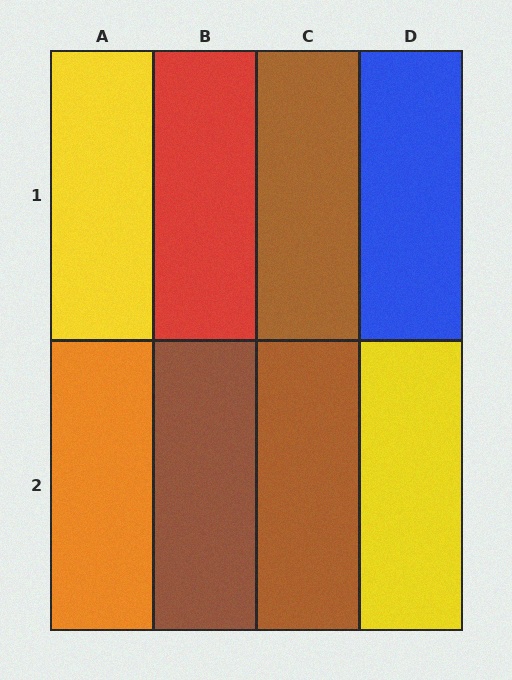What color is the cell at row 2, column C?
Brown.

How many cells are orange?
1 cell is orange.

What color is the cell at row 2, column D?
Yellow.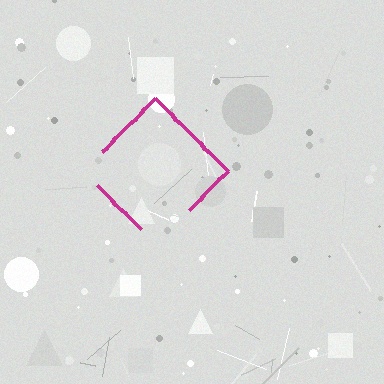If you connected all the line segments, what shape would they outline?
They would outline a diamond.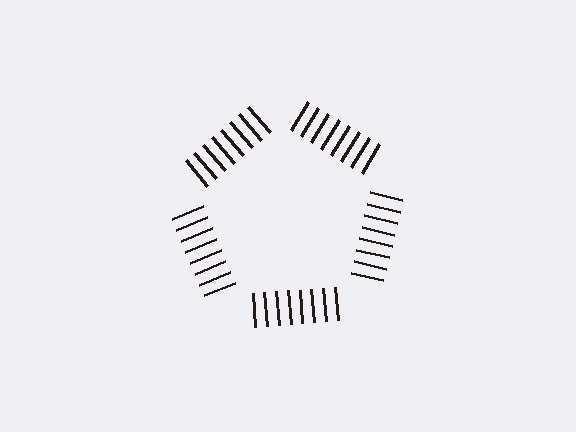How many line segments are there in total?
40 — 8 along each of the 5 edges.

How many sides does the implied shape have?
5 sides — the line-ends trace a pentagon.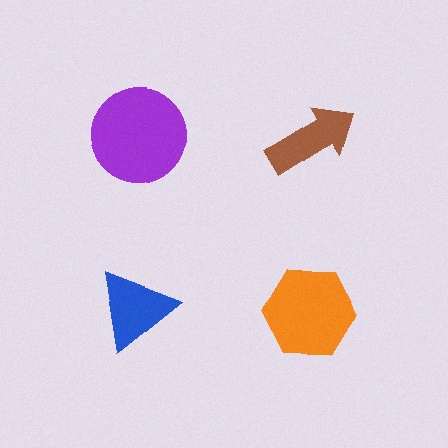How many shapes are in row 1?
2 shapes.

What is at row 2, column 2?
An orange hexagon.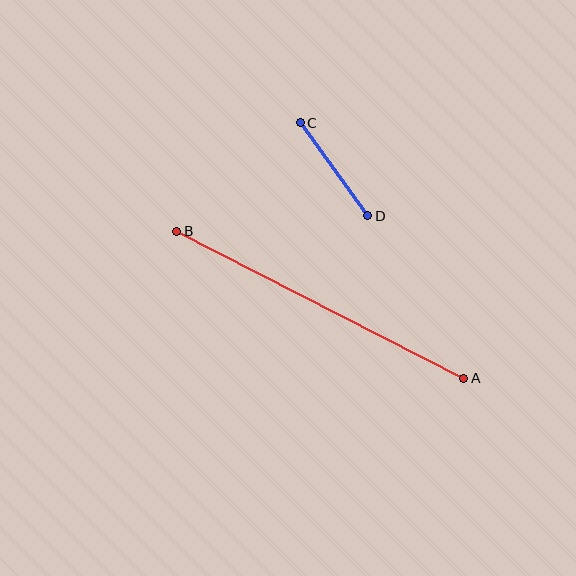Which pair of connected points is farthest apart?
Points A and B are farthest apart.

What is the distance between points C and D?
The distance is approximately 115 pixels.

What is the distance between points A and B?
The distance is approximately 322 pixels.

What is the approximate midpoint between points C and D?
The midpoint is at approximately (334, 169) pixels.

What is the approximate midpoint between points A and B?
The midpoint is at approximately (320, 305) pixels.